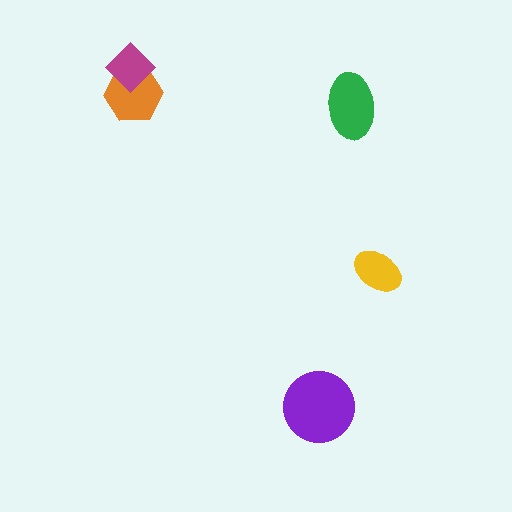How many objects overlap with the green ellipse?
0 objects overlap with the green ellipse.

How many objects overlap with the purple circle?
0 objects overlap with the purple circle.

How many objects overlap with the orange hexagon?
1 object overlaps with the orange hexagon.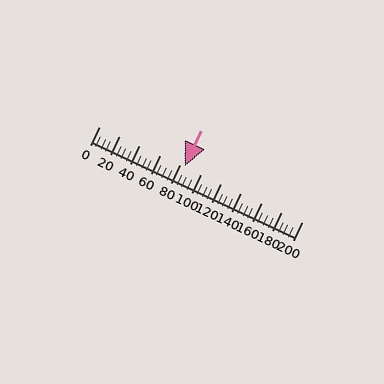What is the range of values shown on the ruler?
The ruler shows values from 0 to 200.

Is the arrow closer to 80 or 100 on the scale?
The arrow is closer to 80.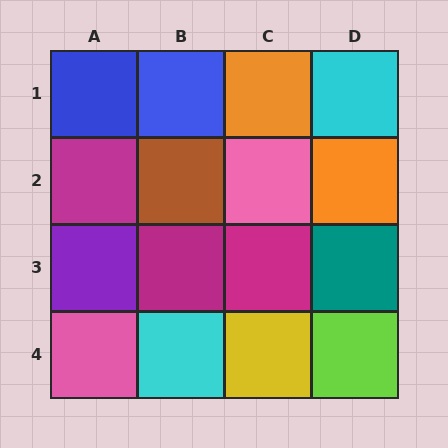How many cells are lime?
1 cell is lime.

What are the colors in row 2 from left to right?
Magenta, brown, pink, orange.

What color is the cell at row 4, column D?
Lime.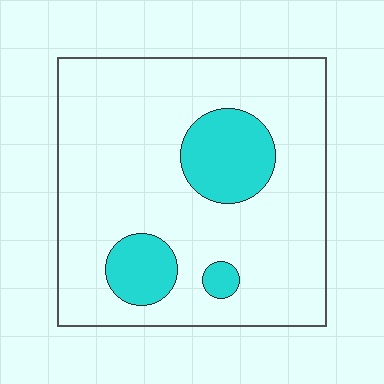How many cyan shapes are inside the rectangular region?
3.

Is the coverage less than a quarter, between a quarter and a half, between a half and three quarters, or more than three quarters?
Less than a quarter.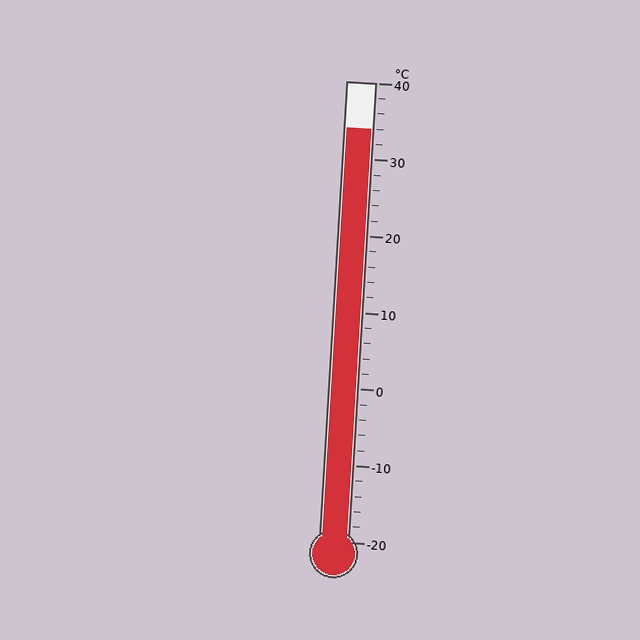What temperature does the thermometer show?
The thermometer shows approximately 34°C.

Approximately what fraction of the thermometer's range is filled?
The thermometer is filled to approximately 90% of its range.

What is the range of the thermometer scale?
The thermometer scale ranges from -20°C to 40°C.